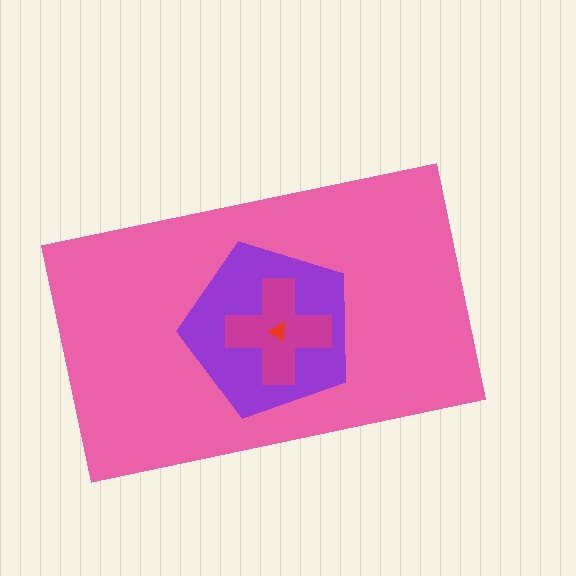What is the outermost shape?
The pink rectangle.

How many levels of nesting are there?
4.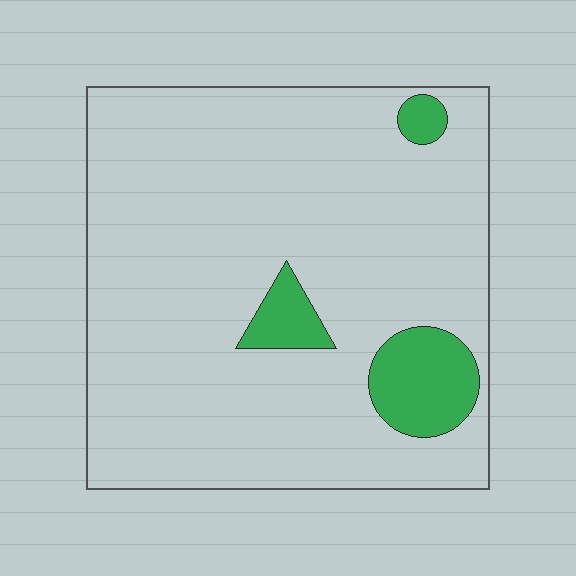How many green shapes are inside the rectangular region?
3.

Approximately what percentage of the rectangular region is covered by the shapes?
Approximately 10%.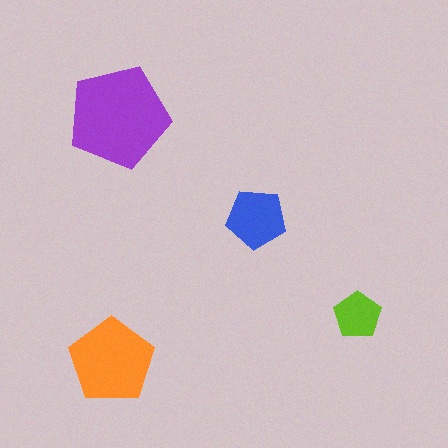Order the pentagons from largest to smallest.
the purple one, the orange one, the blue one, the lime one.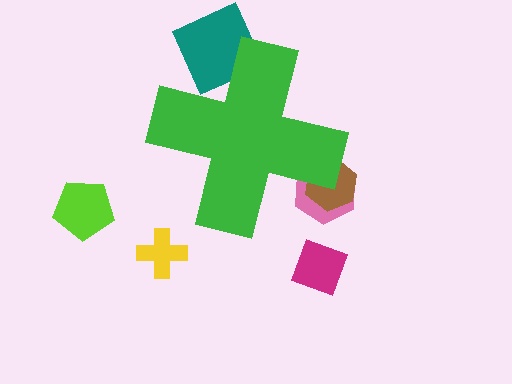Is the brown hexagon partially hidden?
Yes, the brown hexagon is partially hidden behind the green cross.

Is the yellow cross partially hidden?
No, the yellow cross is fully visible.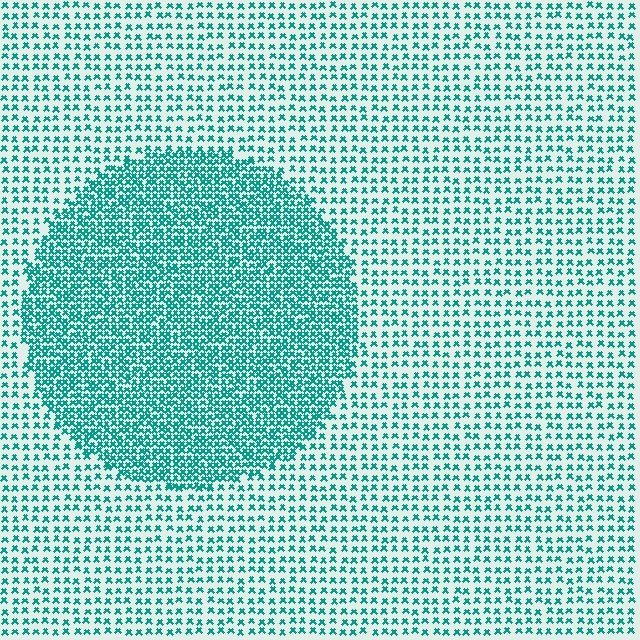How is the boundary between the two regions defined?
The boundary is defined by a change in element density (approximately 2.2x ratio). All elements are the same color, size, and shape.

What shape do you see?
I see a circle.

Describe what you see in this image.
The image contains small teal elements arranged at two different densities. A circle-shaped region is visible where the elements are more densely packed than the surrounding area.